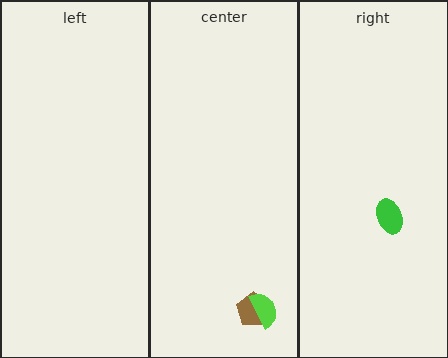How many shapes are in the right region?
1.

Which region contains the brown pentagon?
The center region.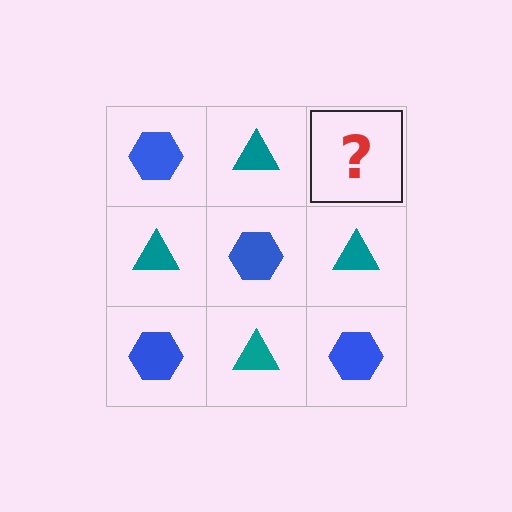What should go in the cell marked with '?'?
The missing cell should contain a blue hexagon.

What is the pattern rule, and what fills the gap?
The rule is that it alternates blue hexagon and teal triangle in a checkerboard pattern. The gap should be filled with a blue hexagon.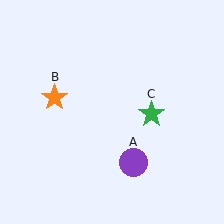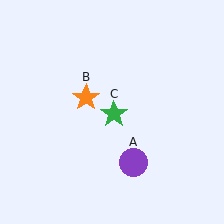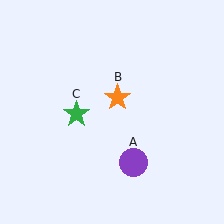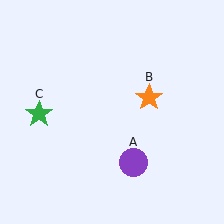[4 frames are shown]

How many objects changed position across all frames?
2 objects changed position: orange star (object B), green star (object C).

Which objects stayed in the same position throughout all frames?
Purple circle (object A) remained stationary.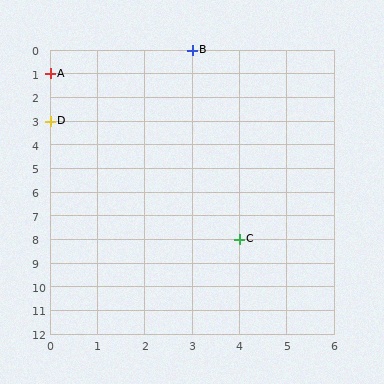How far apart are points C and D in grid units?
Points C and D are 4 columns and 5 rows apart (about 6.4 grid units diagonally).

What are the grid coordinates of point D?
Point D is at grid coordinates (0, 3).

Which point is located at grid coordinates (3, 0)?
Point B is at (3, 0).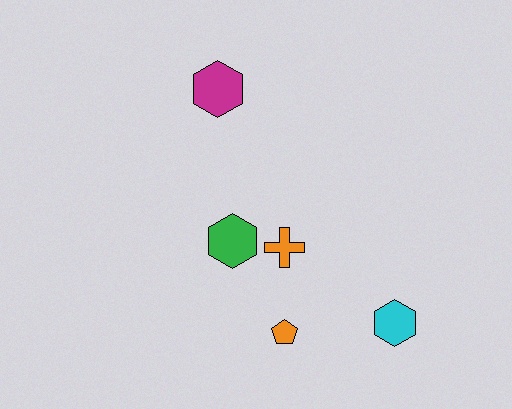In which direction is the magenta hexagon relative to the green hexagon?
The magenta hexagon is above the green hexagon.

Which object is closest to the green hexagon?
The orange cross is closest to the green hexagon.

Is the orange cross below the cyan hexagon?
No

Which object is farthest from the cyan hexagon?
The magenta hexagon is farthest from the cyan hexagon.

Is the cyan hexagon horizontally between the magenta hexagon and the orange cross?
No